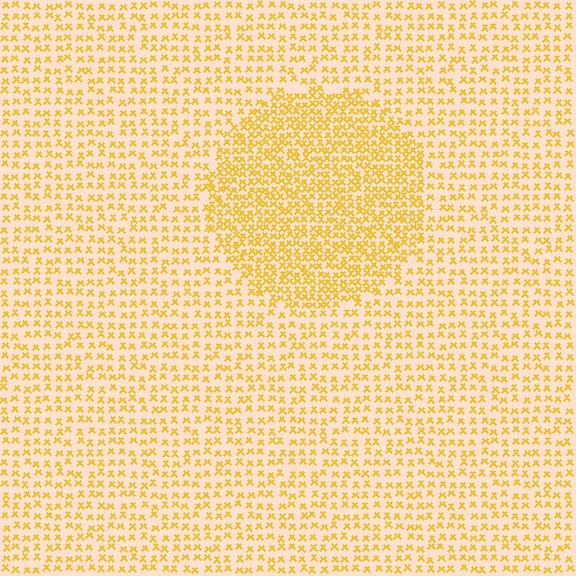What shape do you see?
I see a circle.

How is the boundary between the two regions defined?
The boundary is defined by a change in element density (approximately 1.9x ratio). All elements are the same color, size, and shape.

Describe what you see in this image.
The image contains small yellow elements arranged at two different densities. A circle-shaped region is visible where the elements are more densely packed than the surrounding area.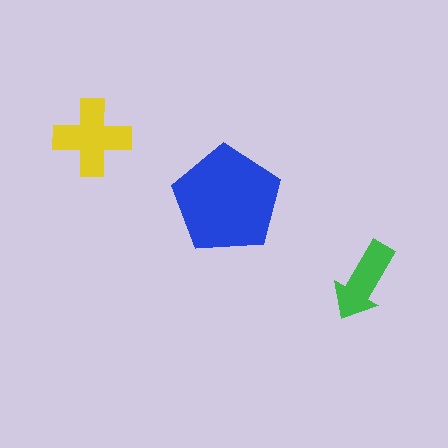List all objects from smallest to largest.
The green arrow, the yellow cross, the blue pentagon.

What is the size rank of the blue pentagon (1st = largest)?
1st.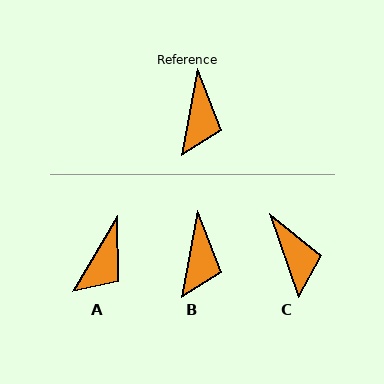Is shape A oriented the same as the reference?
No, it is off by about 20 degrees.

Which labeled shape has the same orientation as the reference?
B.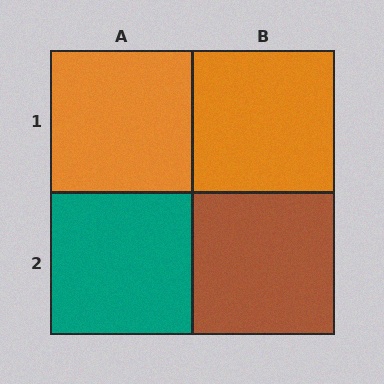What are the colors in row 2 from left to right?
Teal, brown.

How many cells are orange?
2 cells are orange.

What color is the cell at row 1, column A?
Orange.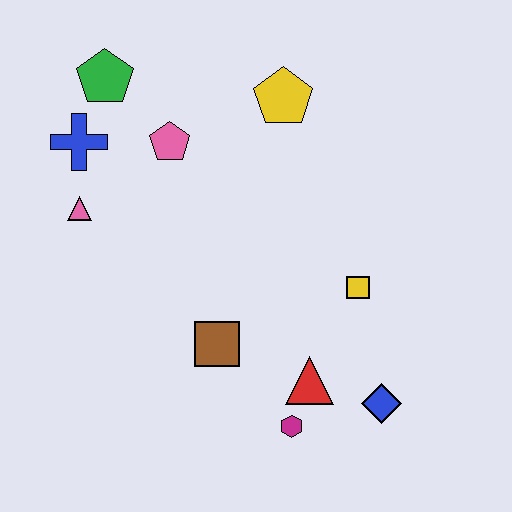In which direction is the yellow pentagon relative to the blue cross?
The yellow pentagon is to the right of the blue cross.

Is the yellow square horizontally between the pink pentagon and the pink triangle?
No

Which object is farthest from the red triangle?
The green pentagon is farthest from the red triangle.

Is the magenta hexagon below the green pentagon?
Yes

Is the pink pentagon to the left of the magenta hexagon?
Yes